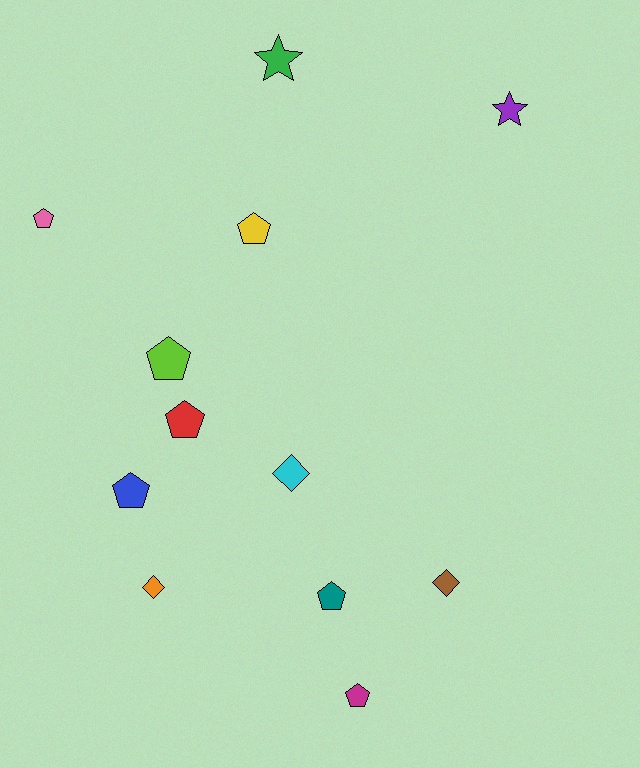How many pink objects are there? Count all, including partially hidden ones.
There is 1 pink object.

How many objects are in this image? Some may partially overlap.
There are 12 objects.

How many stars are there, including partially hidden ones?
There are 2 stars.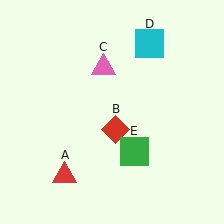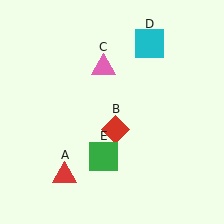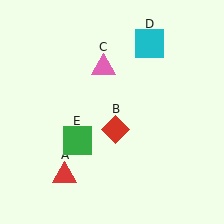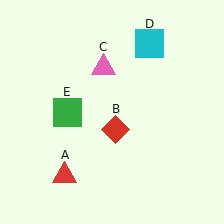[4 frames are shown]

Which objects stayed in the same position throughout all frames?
Red triangle (object A) and red diamond (object B) and pink triangle (object C) and cyan square (object D) remained stationary.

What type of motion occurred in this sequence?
The green square (object E) rotated clockwise around the center of the scene.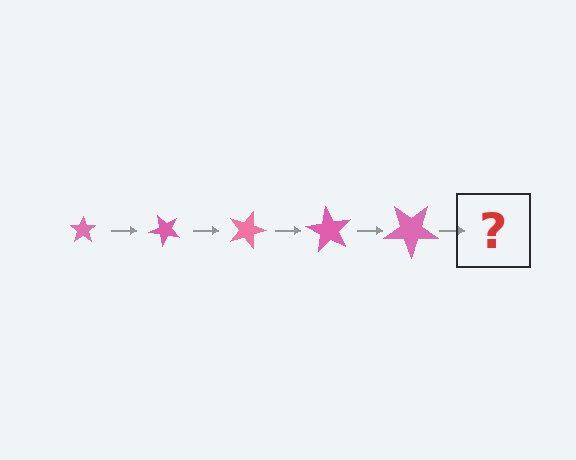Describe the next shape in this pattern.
It should be a star, larger than the previous one and rotated 225 degrees from the start.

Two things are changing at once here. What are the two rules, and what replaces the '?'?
The two rules are that the star grows larger each step and it rotates 45 degrees each step. The '?' should be a star, larger than the previous one and rotated 225 degrees from the start.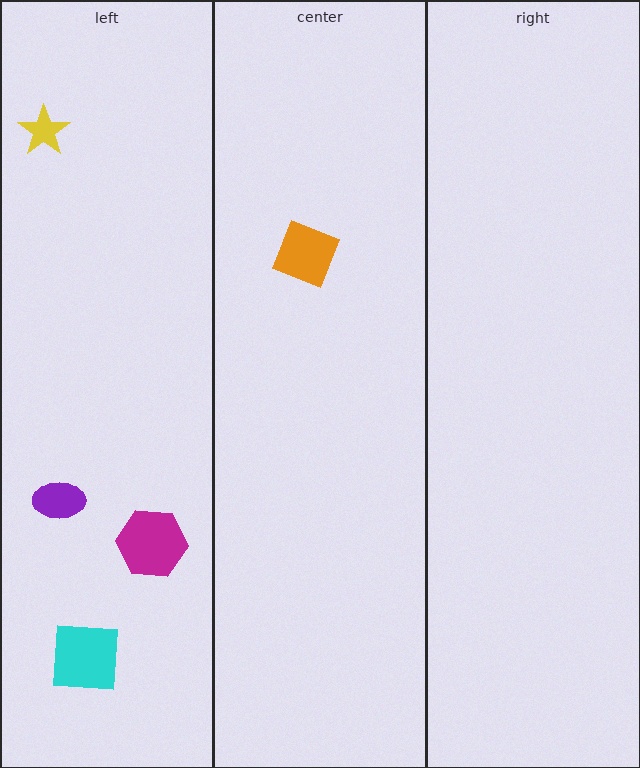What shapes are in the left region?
The magenta hexagon, the purple ellipse, the cyan square, the yellow star.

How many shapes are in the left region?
4.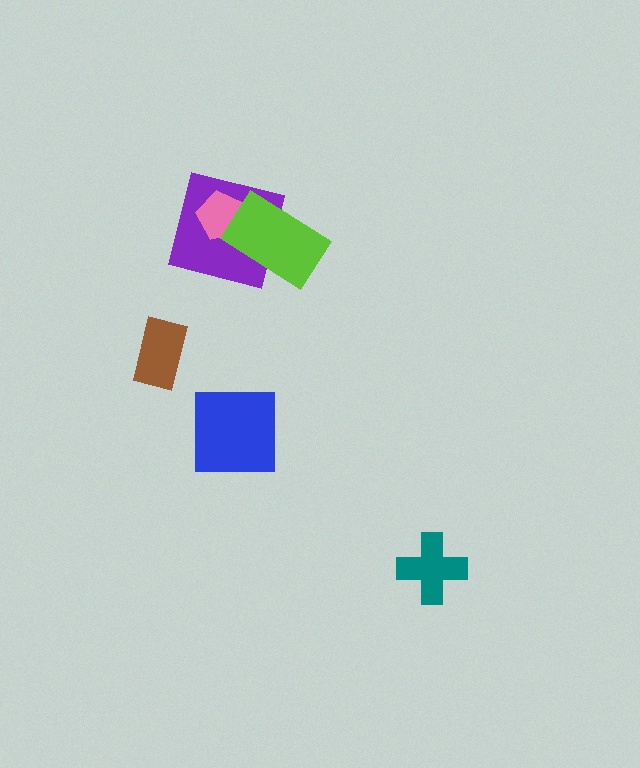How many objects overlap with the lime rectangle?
2 objects overlap with the lime rectangle.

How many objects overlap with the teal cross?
0 objects overlap with the teal cross.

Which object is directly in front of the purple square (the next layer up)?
The pink pentagon is directly in front of the purple square.